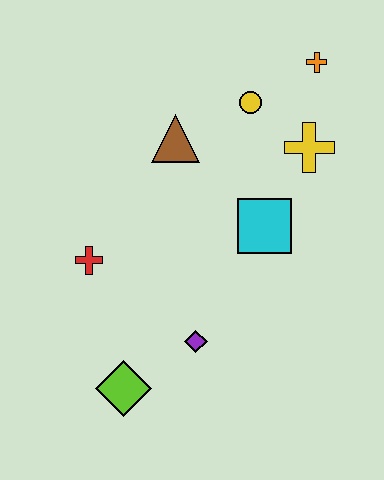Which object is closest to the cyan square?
The yellow cross is closest to the cyan square.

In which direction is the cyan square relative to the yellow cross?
The cyan square is below the yellow cross.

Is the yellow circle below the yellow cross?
No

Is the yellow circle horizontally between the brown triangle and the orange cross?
Yes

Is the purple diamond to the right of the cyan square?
No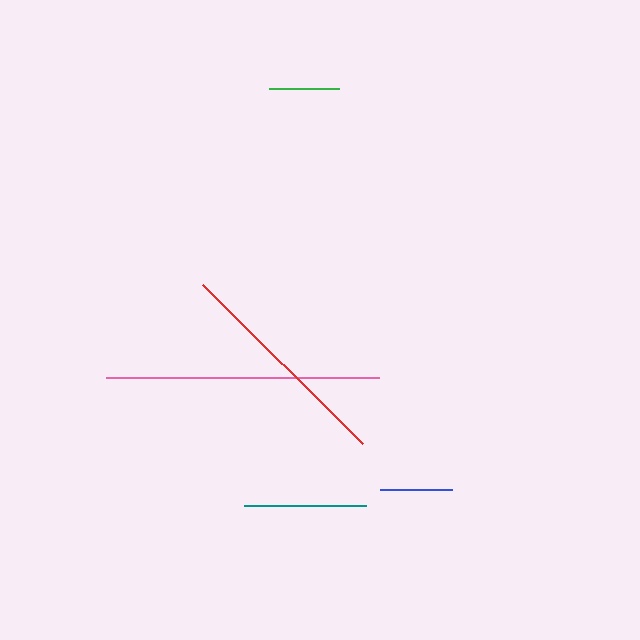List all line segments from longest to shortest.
From longest to shortest: pink, red, teal, blue, green.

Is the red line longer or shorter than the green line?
The red line is longer than the green line.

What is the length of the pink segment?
The pink segment is approximately 274 pixels long.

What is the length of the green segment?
The green segment is approximately 70 pixels long.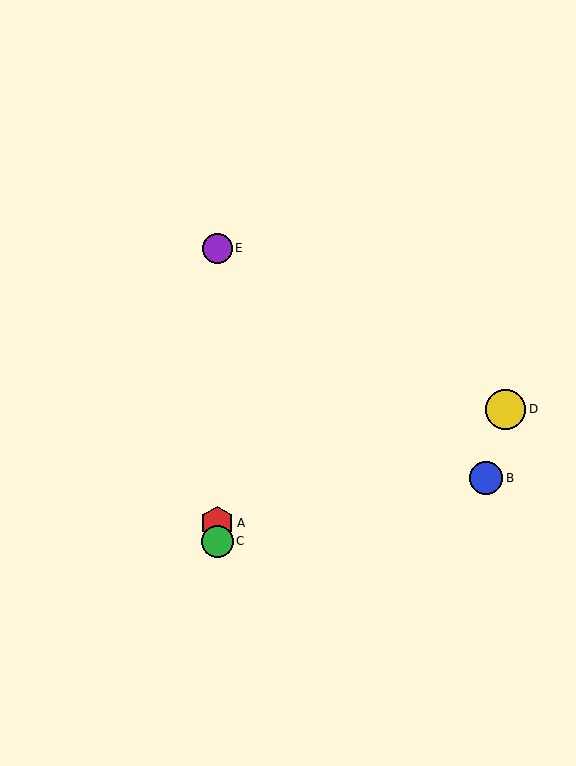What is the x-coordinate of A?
Object A is at x≈217.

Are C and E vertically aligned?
Yes, both are at x≈217.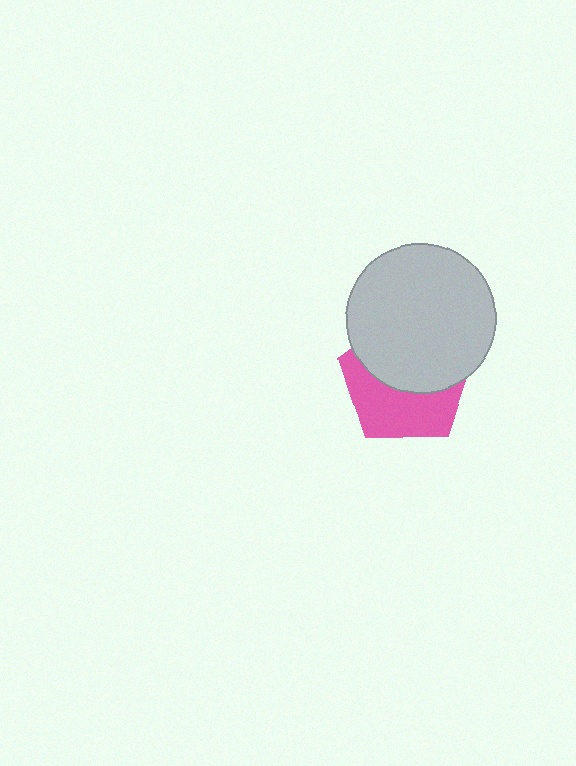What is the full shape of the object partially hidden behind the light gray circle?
The partially hidden object is a pink pentagon.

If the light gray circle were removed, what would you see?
You would see the complete pink pentagon.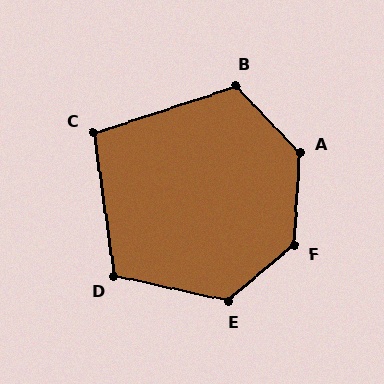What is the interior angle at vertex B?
Approximately 115 degrees (obtuse).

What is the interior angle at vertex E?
Approximately 127 degrees (obtuse).